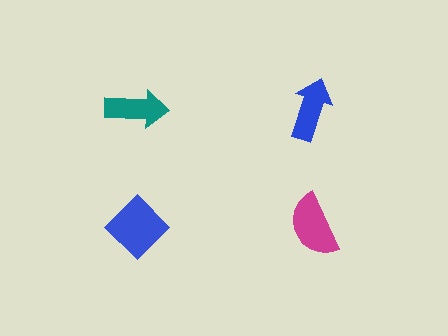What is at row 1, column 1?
A teal arrow.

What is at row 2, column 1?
A blue diamond.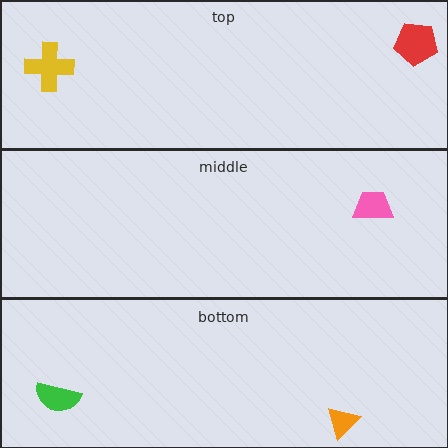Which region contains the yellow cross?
The top region.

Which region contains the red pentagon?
The top region.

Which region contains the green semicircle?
The bottom region.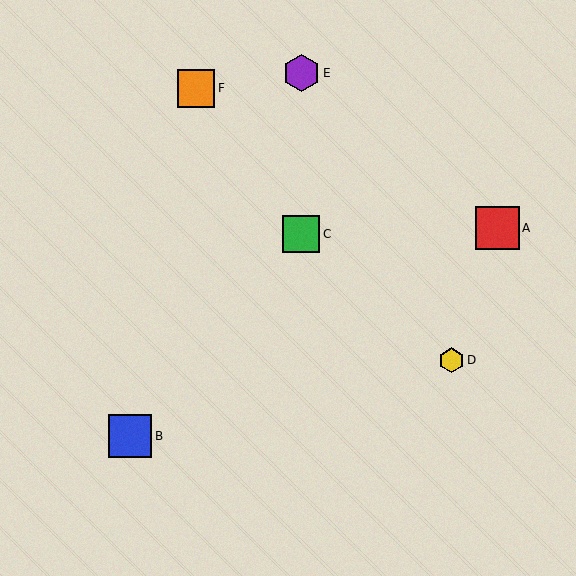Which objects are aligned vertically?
Objects C, E are aligned vertically.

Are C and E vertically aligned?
Yes, both are at x≈301.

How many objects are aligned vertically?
2 objects (C, E) are aligned vertically.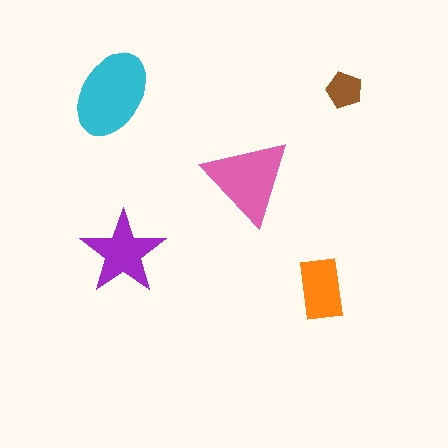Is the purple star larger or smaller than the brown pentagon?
Larger.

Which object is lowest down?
The orange rectangle is bottommost.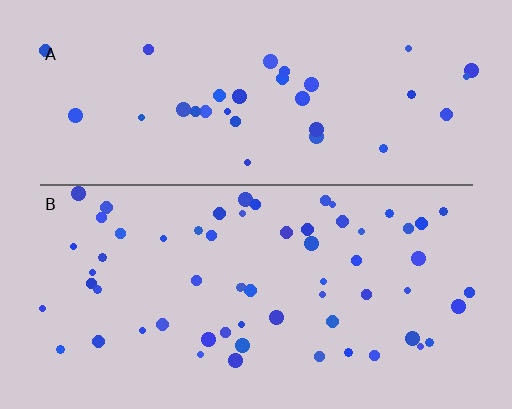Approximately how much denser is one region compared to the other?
Approximately 1.8× — region B over region A.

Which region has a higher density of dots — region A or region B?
B (the bottom).